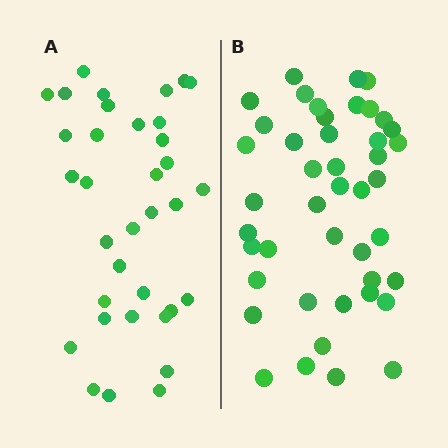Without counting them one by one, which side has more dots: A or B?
Region B (the right region) has more dots.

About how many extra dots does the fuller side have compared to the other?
Region B has roughly 8 or so more dots than region A.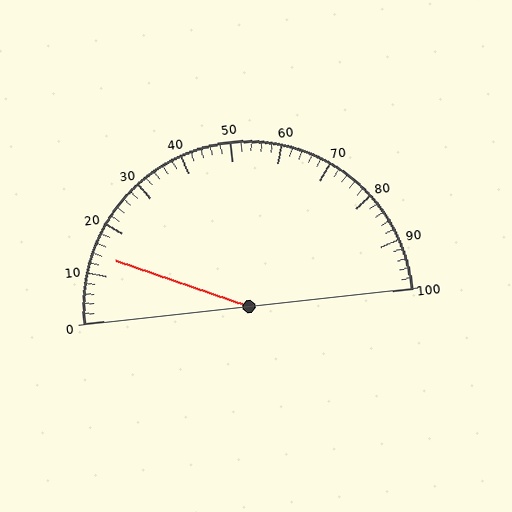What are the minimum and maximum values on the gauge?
The gauge ranges from 0 to 100.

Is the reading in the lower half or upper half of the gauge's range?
The reading is in the lower half of the range (0 to 100).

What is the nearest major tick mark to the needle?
The nearest major tick mark is 10.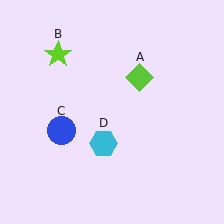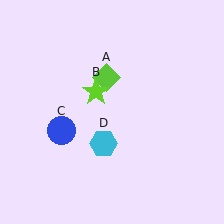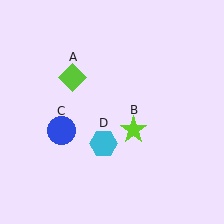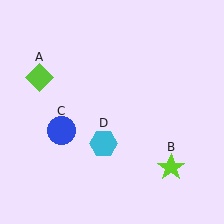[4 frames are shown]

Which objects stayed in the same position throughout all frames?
Blue circle (object C) and cyan hexagon (object D) remained stationary.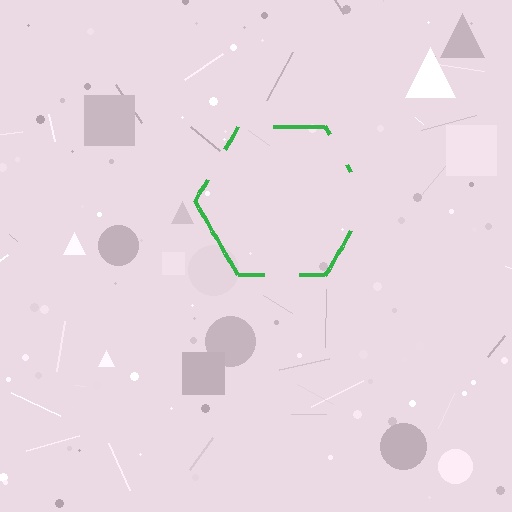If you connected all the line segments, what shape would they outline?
They would outline a hexagon.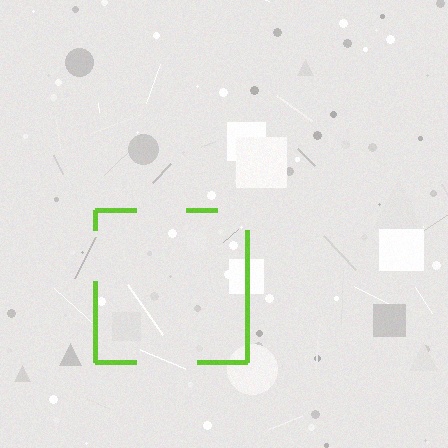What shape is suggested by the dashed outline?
The dashed outline suggests a square.